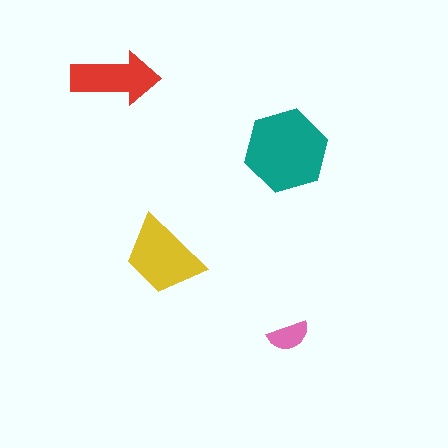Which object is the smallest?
The pink semicircle.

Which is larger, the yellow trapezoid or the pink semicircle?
The yellow trapezoid.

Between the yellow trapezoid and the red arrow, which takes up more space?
The yellow trapezoid.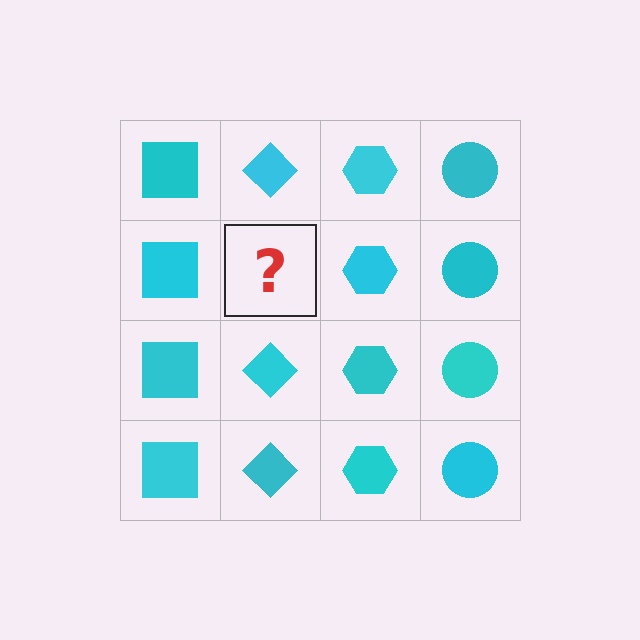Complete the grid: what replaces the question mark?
The question mark should be replaced with a cyan diamond.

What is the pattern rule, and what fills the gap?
The rule is that each column has a consistent shape. The gap should be filled with a cyan diamond.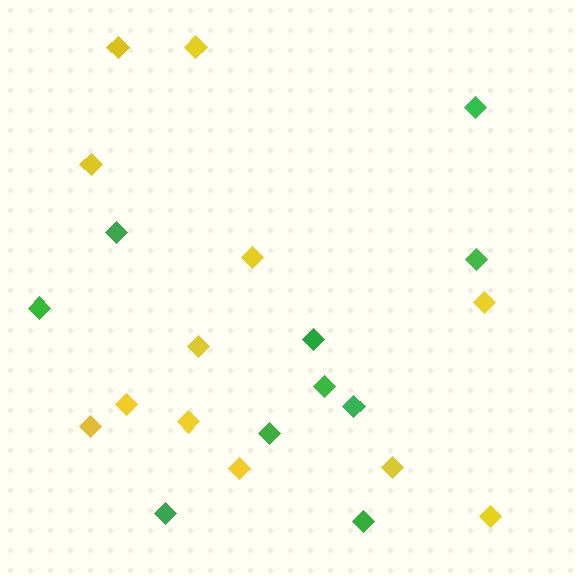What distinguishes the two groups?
There are 2 groups: one group of yellow diamonds (12) and one group of green diamonds (10).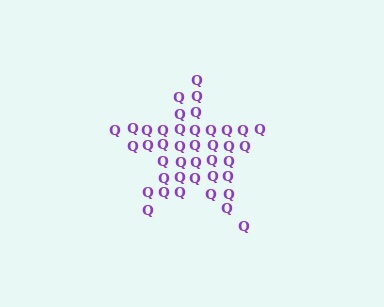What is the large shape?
The large shape is a star.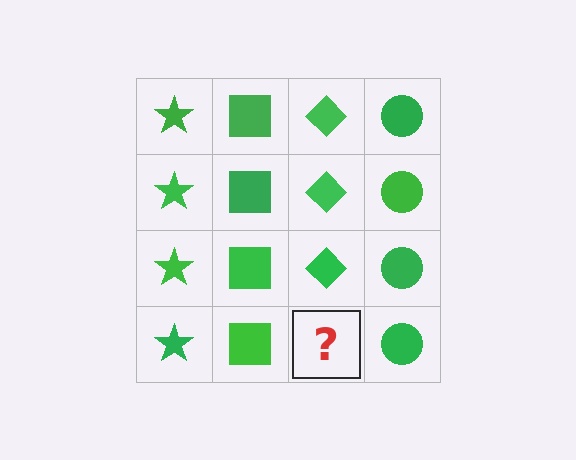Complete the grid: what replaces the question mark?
The question mark should be replaced with a green diamond.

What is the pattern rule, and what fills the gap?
The rule is that each column has a consistent shape. The gap should be filled with a green diamond.